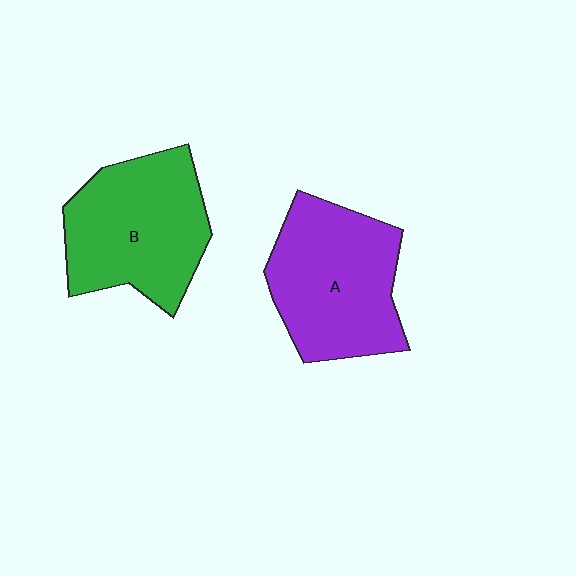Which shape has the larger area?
Shape A (purple).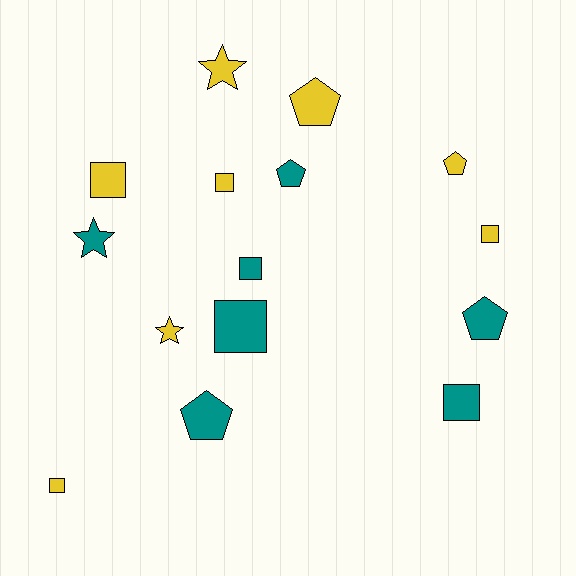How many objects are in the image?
There are 15 objects.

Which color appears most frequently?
Yellow, with 8 objects.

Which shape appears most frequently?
Square, with 7 objects.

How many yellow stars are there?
There are 2 yellow stars.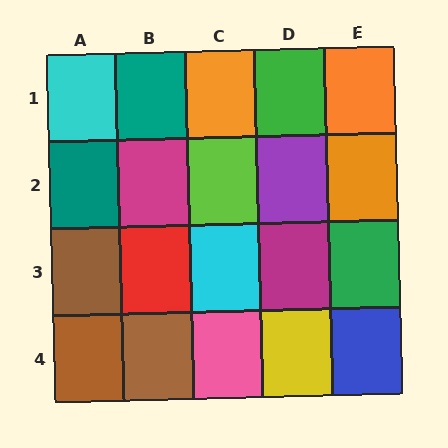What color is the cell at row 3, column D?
Magenta.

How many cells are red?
1 cell is red.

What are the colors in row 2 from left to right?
Teal, magenta, lime, purple, orange.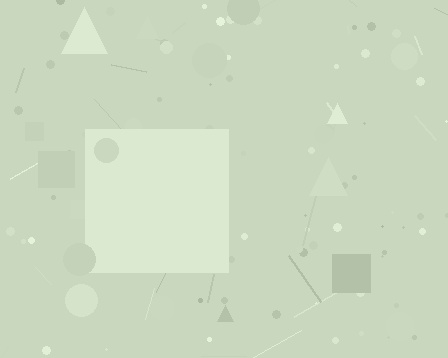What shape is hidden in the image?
A square is hidden in the image.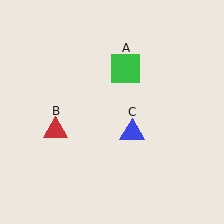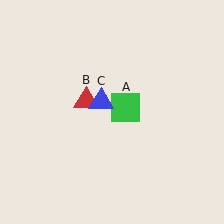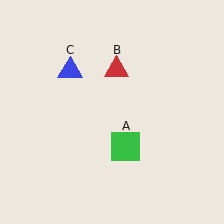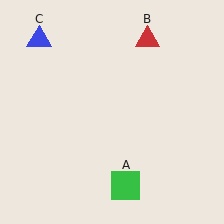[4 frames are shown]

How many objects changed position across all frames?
3 objects changed position: green square (object A), red triangle (object B), blue triangle (object C).